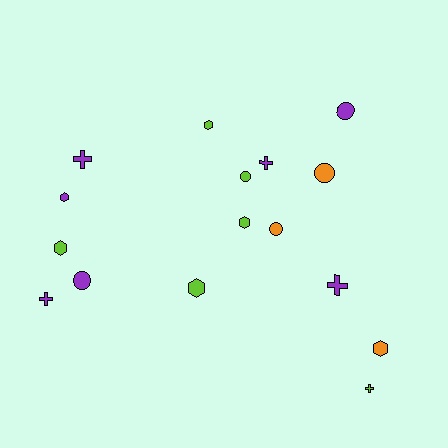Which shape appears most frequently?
Hexagon, with 6 objects.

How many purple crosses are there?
There are 4 purple crosses.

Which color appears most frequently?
Purple, with 7 objects.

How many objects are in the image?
There are 16 objects.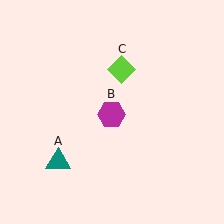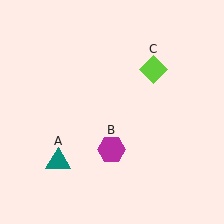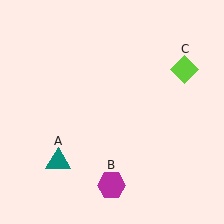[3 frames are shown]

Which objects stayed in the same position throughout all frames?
Teal triangle (object A) remained stationary.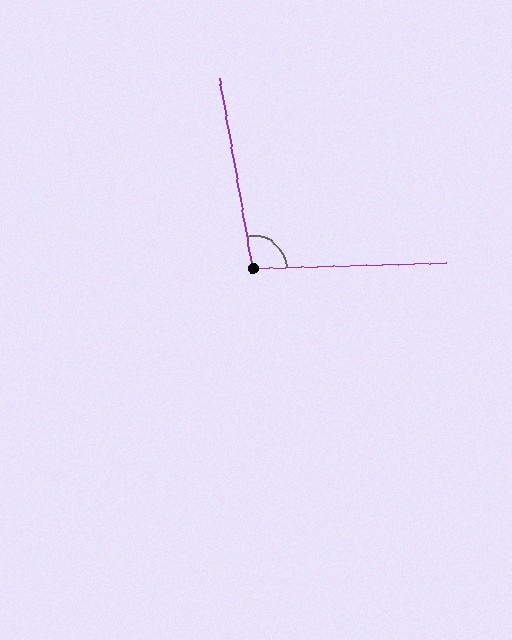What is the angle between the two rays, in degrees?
Approximately 98 degrees.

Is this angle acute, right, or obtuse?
It is obtuse.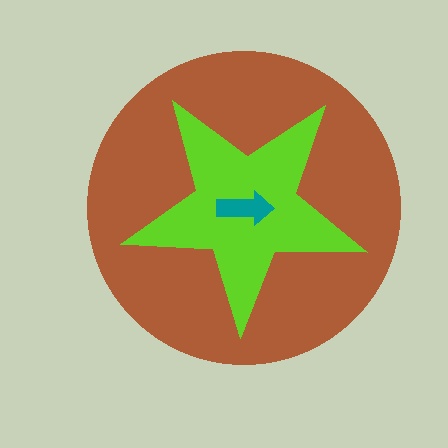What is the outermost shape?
The brown circle.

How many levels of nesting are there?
3.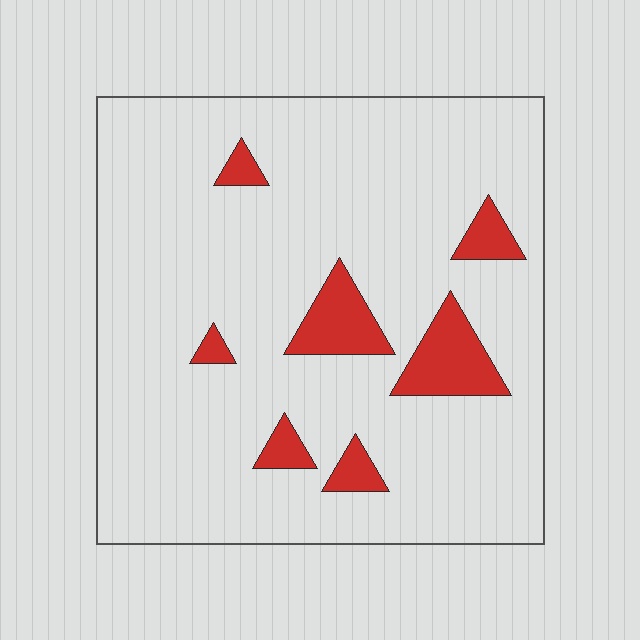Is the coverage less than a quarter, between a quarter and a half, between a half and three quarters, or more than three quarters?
Less than a quarter.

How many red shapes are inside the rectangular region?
7.